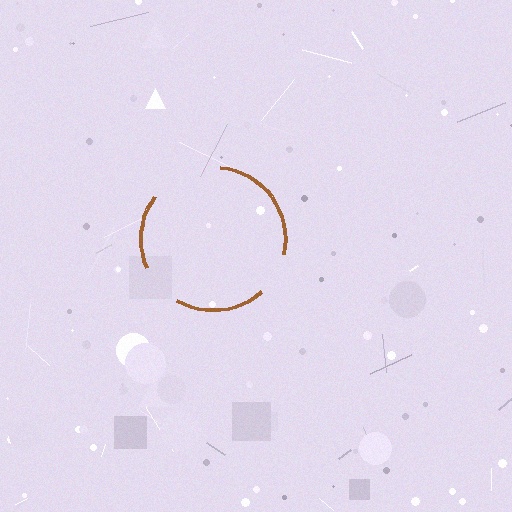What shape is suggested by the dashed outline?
The dashed outline suggests a circle.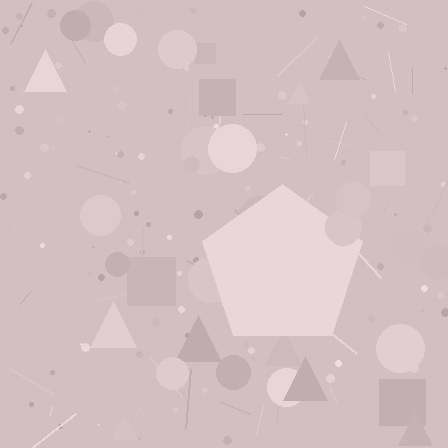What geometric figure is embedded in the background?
A pentagon is embedded in the background.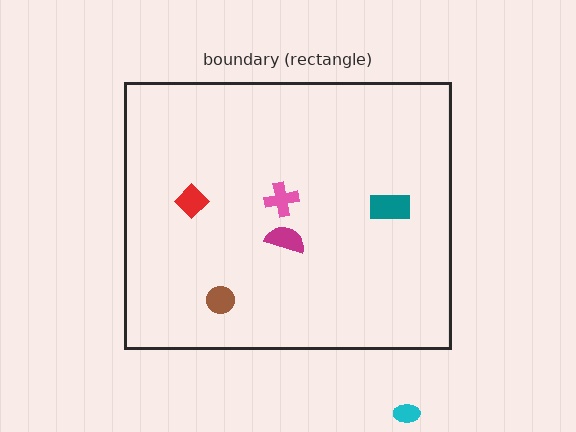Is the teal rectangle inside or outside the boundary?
Inside.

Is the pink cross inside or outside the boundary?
Inside.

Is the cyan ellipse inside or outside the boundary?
Outside.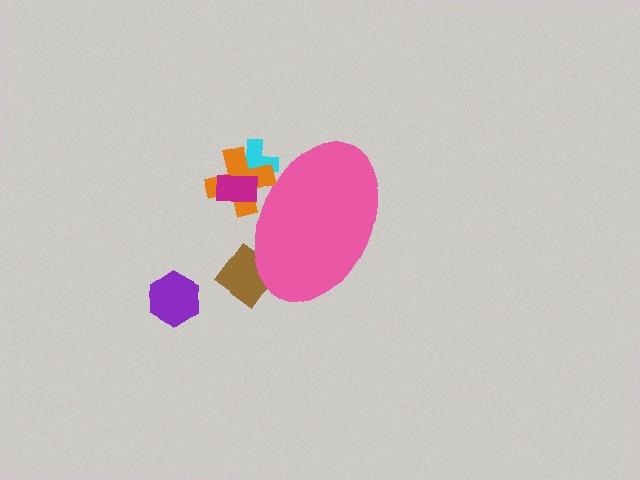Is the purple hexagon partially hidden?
No, the purple hexagon is fully visible.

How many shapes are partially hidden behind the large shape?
4 shapes are partially hidden.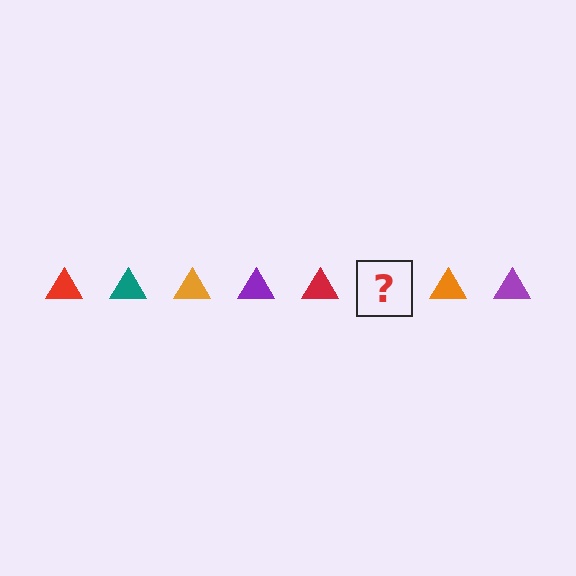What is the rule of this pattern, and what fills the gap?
The rule is that the pattern cycles through red, teal, orange, purple triangles. The gap should be filled with a teal triangle.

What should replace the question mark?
The question mark should be replaced with a teal triangle.